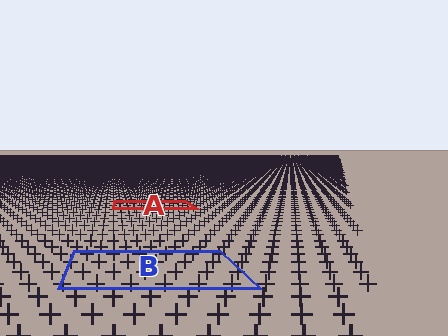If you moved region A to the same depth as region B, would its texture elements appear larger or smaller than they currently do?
They would appear larger. At a closer depth, the same texture elements are projected at a bigger on-screen size.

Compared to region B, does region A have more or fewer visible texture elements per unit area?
Region A has more texture elements per unit area — they are packed more densely because it is farther away.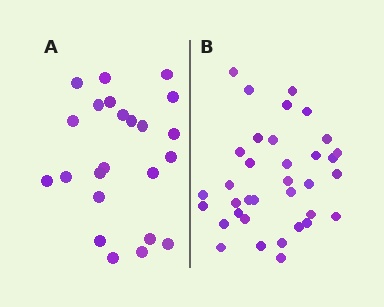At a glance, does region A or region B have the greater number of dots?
Region B (the right region) has more dots.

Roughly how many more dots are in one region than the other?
Region B has roughly 12 or so more dots than region A.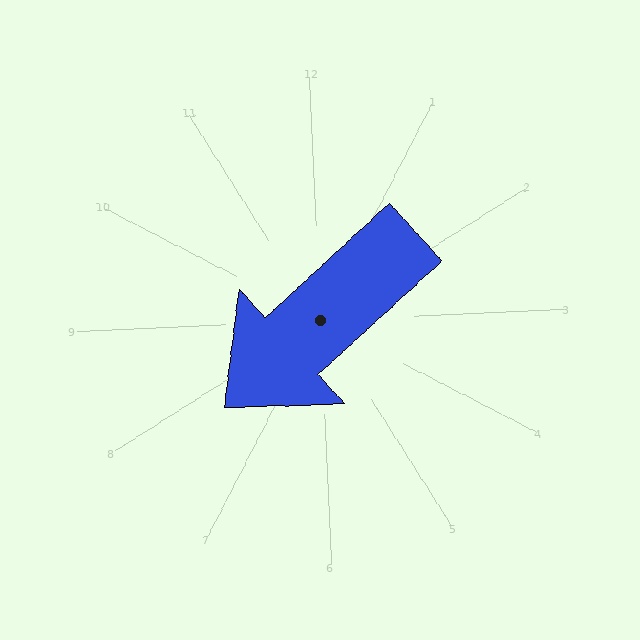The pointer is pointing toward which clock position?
Roughly 8 o'clock.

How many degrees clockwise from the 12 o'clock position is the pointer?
Approximately 230 degrees.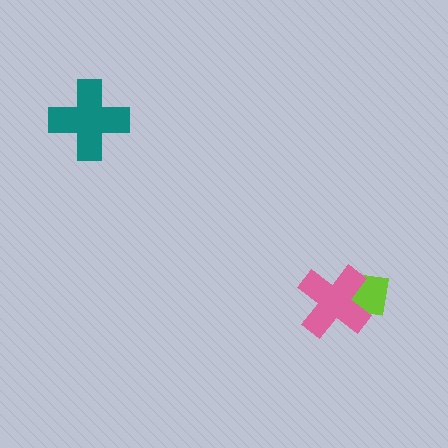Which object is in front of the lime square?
The pink cross is in front of the lime square.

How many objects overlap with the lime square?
1 object overlaps with the lime square.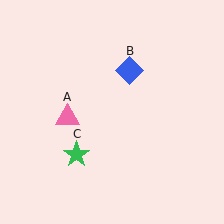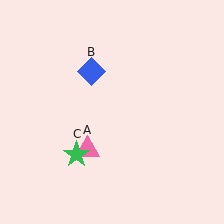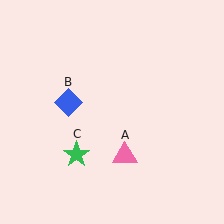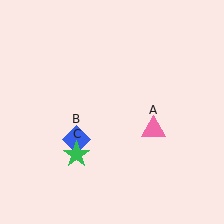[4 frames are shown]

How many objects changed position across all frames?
2 objects changed position: pink triangle (object A), blue diamond (object B).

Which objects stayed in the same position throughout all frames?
Green star (object C) remained stationary.